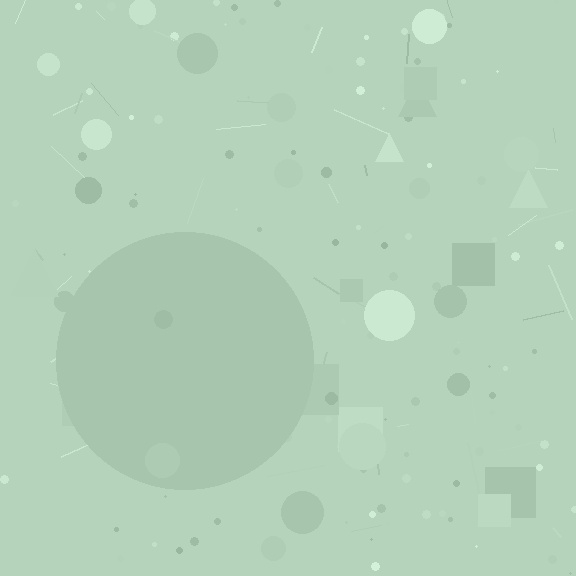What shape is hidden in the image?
A circle is hidden in the image.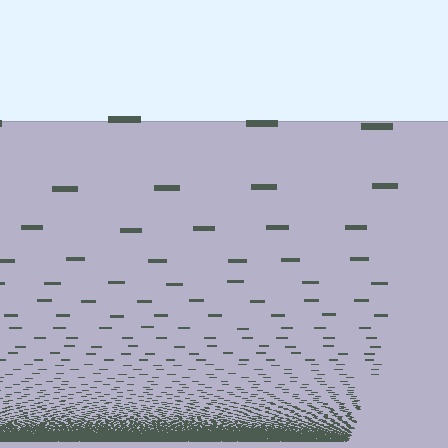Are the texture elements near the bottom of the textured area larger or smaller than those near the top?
Smaller. The gradient is inverted — elements near the bottom are smaller and denser.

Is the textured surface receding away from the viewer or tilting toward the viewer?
The surface appears to tilt toward the viewer. Texture elements get larger and sparser toward the top.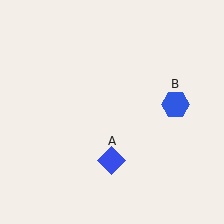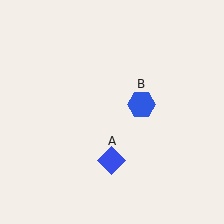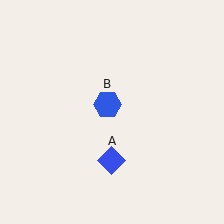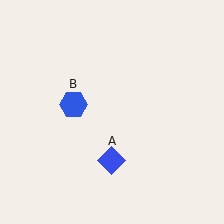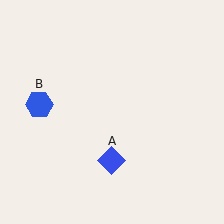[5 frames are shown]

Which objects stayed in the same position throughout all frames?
Blue diamond (object A) remained stationary.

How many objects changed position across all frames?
1 object changed position: blue hexagon (object B).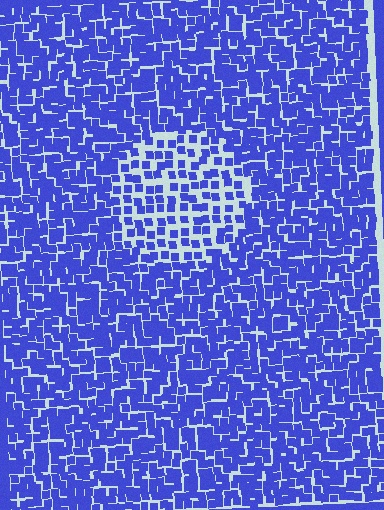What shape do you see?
I see a circle.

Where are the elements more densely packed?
The elements are more densely packed outside the circle boundary.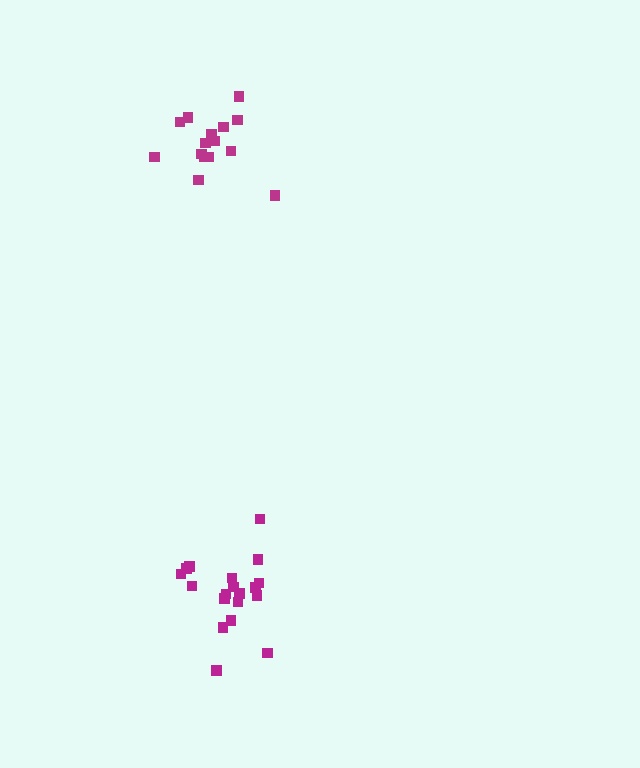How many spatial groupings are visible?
There are 2 spatial groupings.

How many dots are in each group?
Group 1: 15 dots, Group 2: 19 dots (34 total).